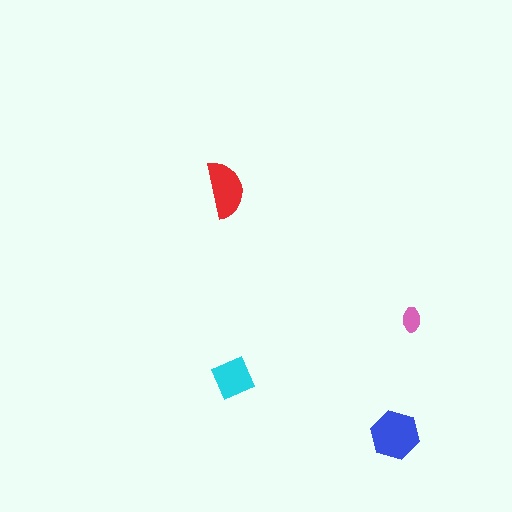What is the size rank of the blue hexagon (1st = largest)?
1st.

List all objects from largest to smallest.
The blue hexagon, the red semicircle, the cyan square, the pink ellipse.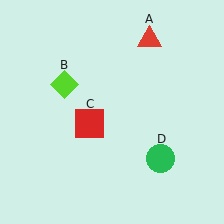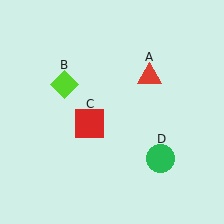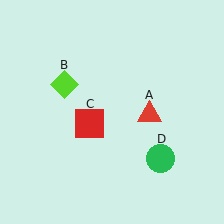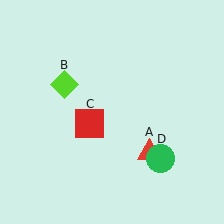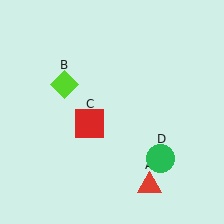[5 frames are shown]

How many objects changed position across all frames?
1 object changed position: red triangle (object A).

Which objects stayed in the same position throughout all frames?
Lime diamond (object B) and red square (object C) and green circle (object D) remained stationary.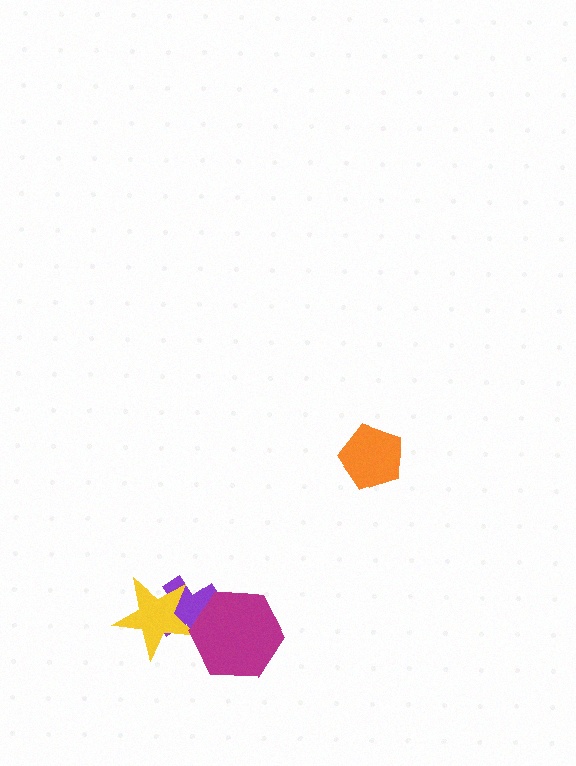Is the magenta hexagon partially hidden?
No, no other shape covers it.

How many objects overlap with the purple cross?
2 objects overlap with the purple cross.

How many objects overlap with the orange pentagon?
0 objects overlap with the orange pentagon.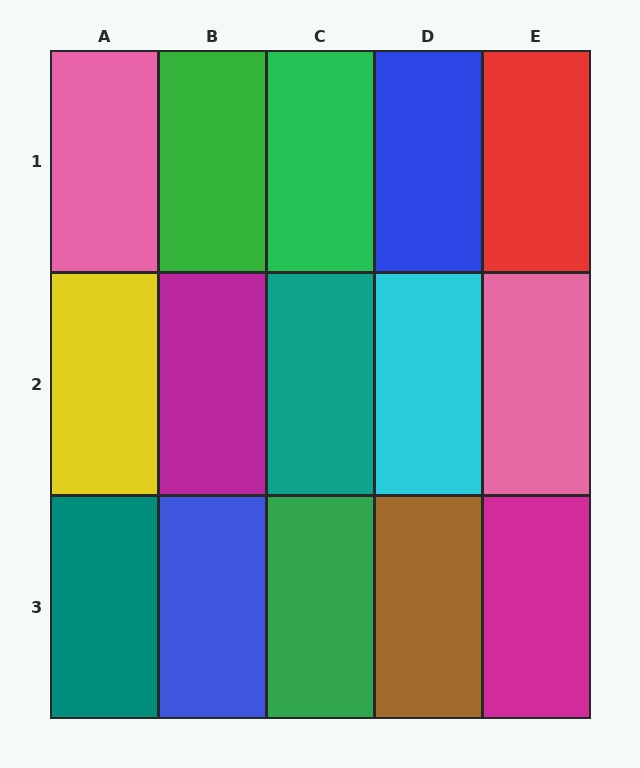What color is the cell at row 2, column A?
Yellow.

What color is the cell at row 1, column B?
Green.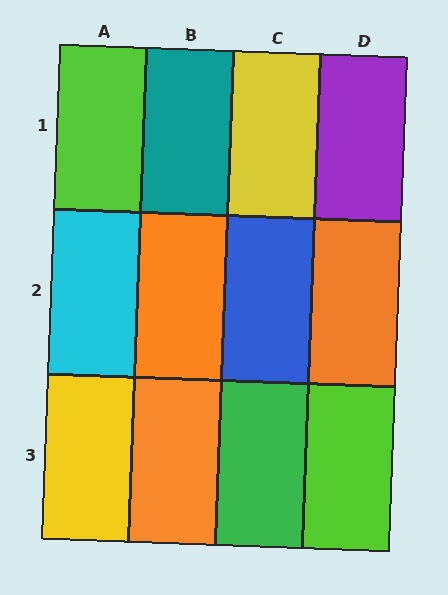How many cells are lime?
2 cells are lime.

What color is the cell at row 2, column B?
Orange.